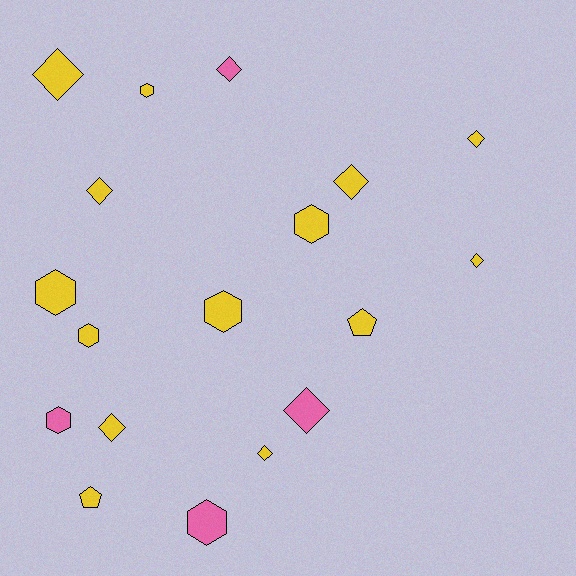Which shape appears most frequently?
Diamond, with 9 objects.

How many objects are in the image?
There are 18 objects.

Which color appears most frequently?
Yellow, with 14 objects.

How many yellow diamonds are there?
There are 7 yellow diamonds.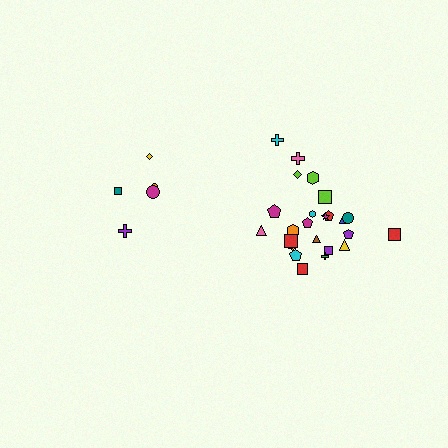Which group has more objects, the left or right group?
The right group.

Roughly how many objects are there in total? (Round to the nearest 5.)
Roughly 30 objects in total.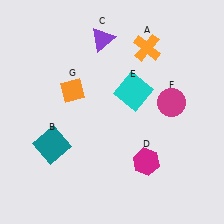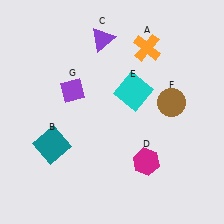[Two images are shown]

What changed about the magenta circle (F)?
In Image 1, F is magenta. In Image 2, it changed to brown.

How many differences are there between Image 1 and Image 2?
There are 2 differences between the two images.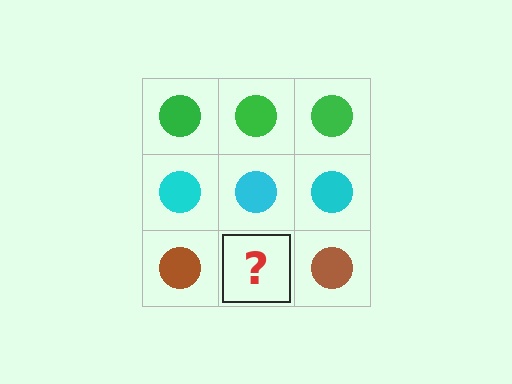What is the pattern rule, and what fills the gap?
The rule is that each row has a consistent color. The gap should be filled with a brown circle.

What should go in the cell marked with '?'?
The missing cell should contain a brown circle.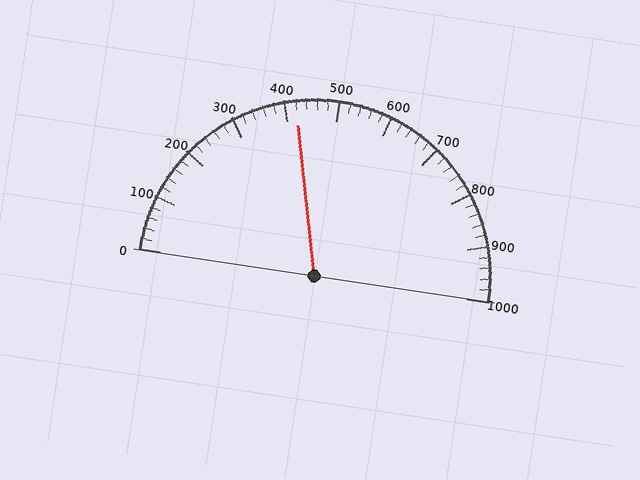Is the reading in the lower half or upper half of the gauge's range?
The reading is in the lower half of the range (0 to 1000).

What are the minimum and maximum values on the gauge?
The gauge ranges from 0 to 1000.